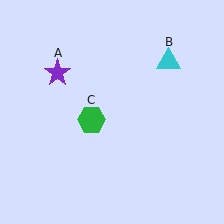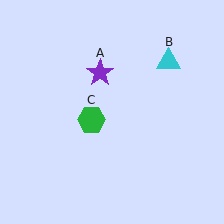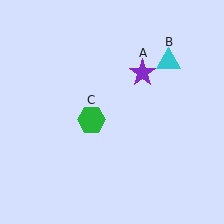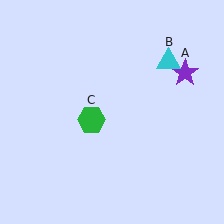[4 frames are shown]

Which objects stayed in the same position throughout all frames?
Cyan triangle (object B) and green hexagon (object C) remained stationary.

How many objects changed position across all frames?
1 object changed position: purple star (object A).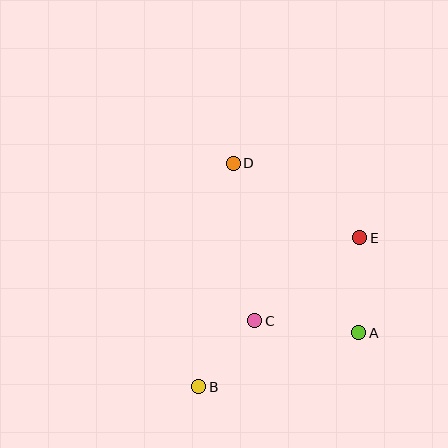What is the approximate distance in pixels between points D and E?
The distance between D and E is approximately 147 pixels.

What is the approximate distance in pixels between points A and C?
The distance between A and C is approximately 104 pixels.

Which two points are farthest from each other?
Points B and D are farthest from each other.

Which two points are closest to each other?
Points B and C are closest to each other.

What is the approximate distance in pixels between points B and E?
The distance between B and E is approximately 219 pixels.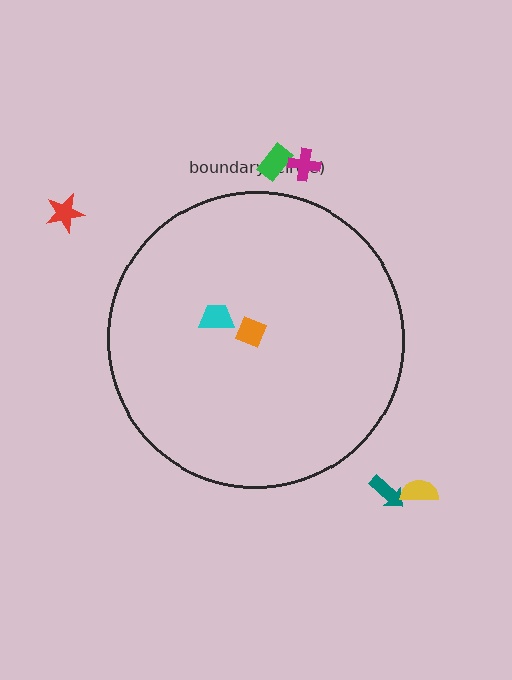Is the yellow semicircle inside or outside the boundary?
Outside.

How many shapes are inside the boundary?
2 inside, 5 outside.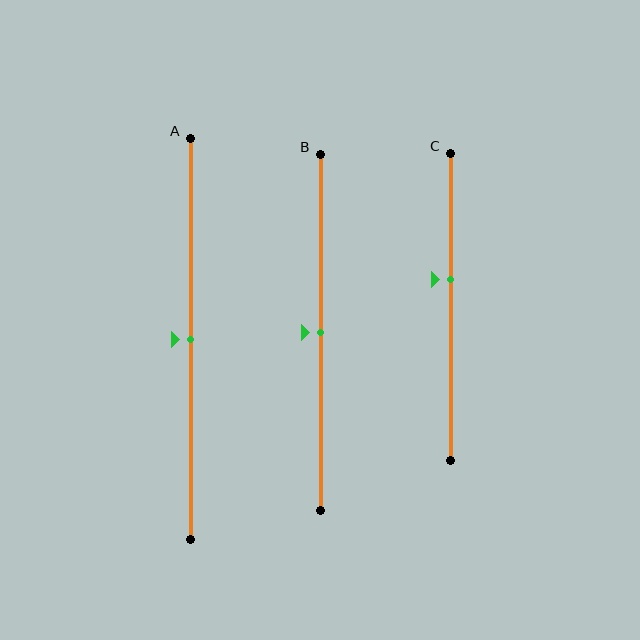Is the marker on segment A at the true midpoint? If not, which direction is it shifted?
Yes, the marker on segment A is at the true midpoint.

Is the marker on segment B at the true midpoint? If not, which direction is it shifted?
Yes, the marker on segment B is at the true midpoint.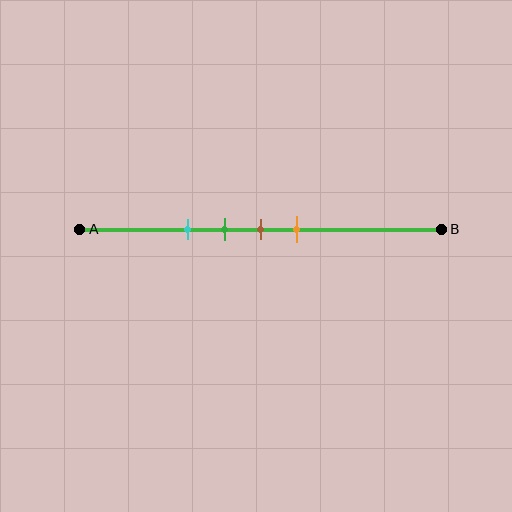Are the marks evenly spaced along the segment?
Yes, the marks are approximately evenly spaced.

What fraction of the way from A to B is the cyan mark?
The cyan mark is approximately 30% (0.3) of the way from A to B.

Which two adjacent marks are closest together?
The green and brown marks are the closest adjacent pair.